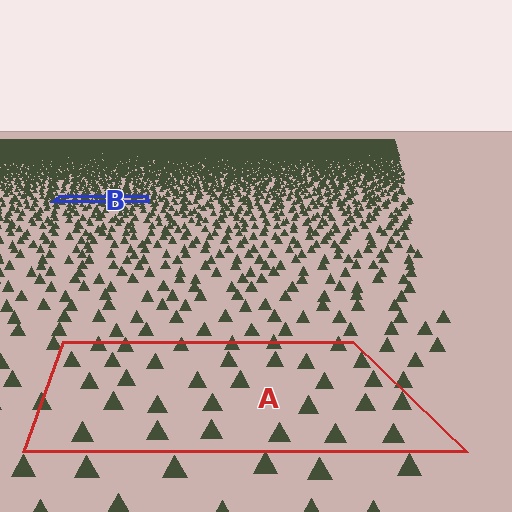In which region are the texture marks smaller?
The texture marks are smaller in region B, because it is farther away.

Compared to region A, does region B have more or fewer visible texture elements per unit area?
Region B has more texture elements per unit area — they are packed more densely because it is farther away.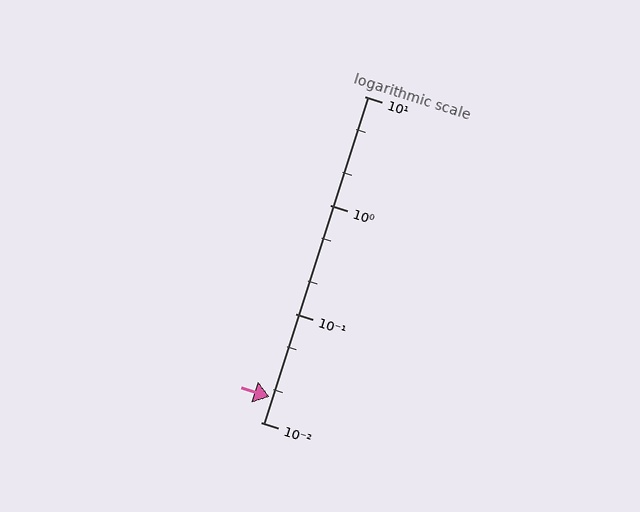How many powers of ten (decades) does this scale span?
The scale spans 3 decades, from 0.01 to 10.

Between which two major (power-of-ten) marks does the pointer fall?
The pointer is between 0.01 and 0.1.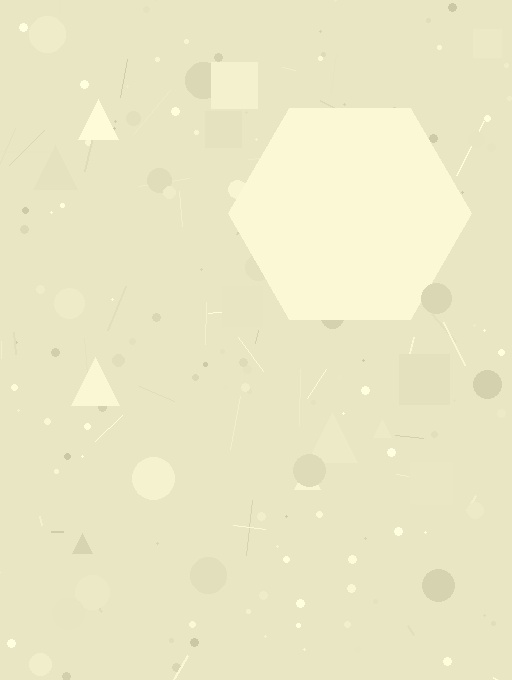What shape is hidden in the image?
A hexagon is hidden in the image.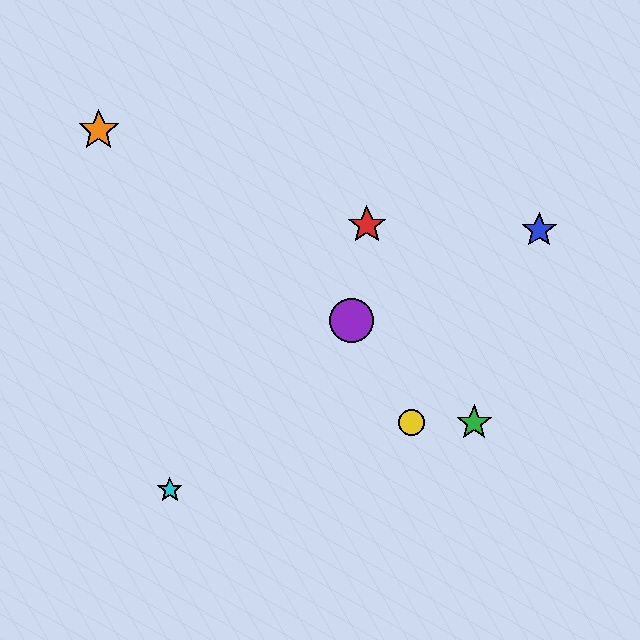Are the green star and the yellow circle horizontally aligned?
Yes, both are at y≈423.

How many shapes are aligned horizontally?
2 shapes (the green star, the yellow circle) are aligned horizontally.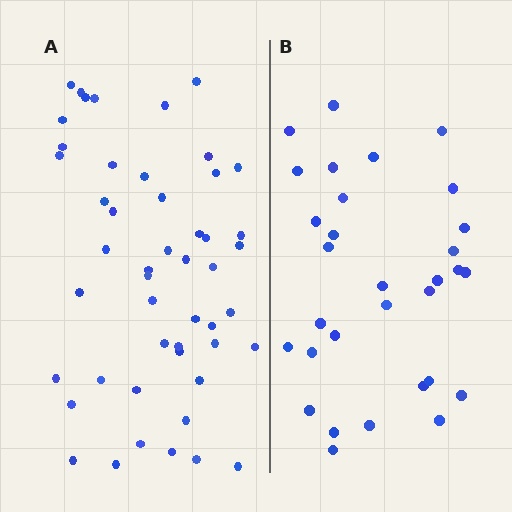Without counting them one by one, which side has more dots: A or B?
Region A (the left region) has more dots.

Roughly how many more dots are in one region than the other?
Region A has approximately 20 more dots than region B.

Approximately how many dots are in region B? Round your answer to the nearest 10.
About 30 dots. (The exact count is 31, which rounds to 30.)